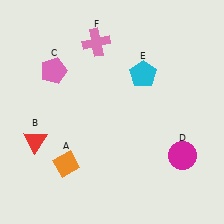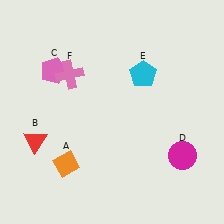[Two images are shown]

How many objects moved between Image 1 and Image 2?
1 object moved between the two images.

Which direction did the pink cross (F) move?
The pink cross (F) moved down.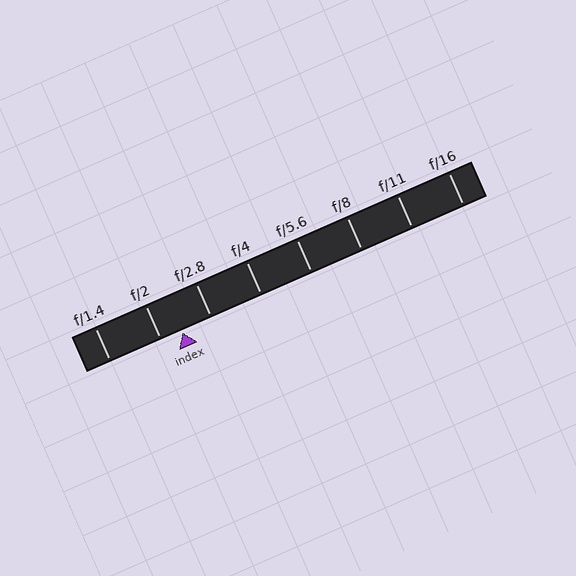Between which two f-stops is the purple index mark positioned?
The index mark is between f/2 and f/2.8.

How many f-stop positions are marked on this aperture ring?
There are 8 f-stop positions marked.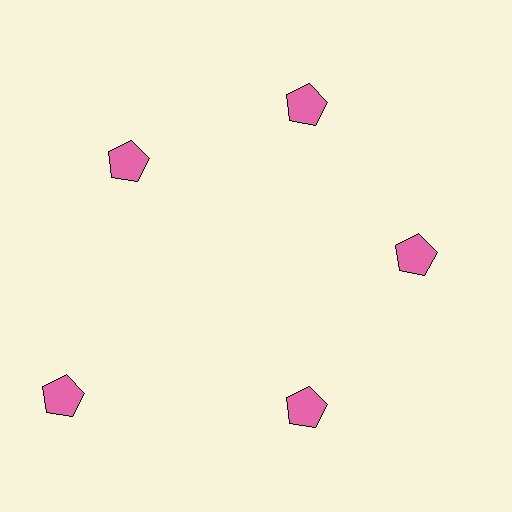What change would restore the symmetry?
The symmetry would be restored by moving it inward, back onto the ring so that all 5 pentagons sit at equal angles and equal distance from the center.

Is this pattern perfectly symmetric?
No. The 5 pink pentagons are arranged in a ring, but one element near the 8 o'clock position is pushed outward from the center, breaking the 5-fold rotational symmetry.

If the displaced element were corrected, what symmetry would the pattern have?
It would have 5-fold rotational symmetry — the pattern would map onto itself every 72 degrees.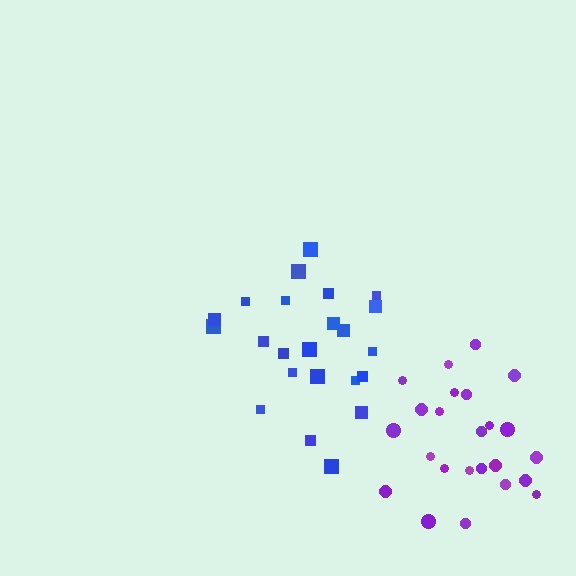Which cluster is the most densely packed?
Purple.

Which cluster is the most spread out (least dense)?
Blue.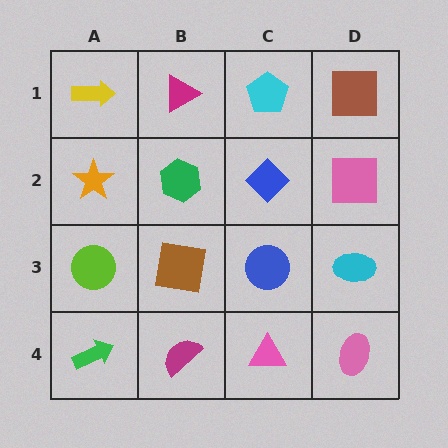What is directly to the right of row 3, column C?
A cyan ellipse.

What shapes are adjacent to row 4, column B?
A brown square (row 3, column B), a green arrow (row 4, column A), a pink triangle (row 4, column C).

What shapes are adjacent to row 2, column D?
A brown square (row 1, column D), a cyan ellipse (row 3, column D), a blue diamond (row 2, column C).